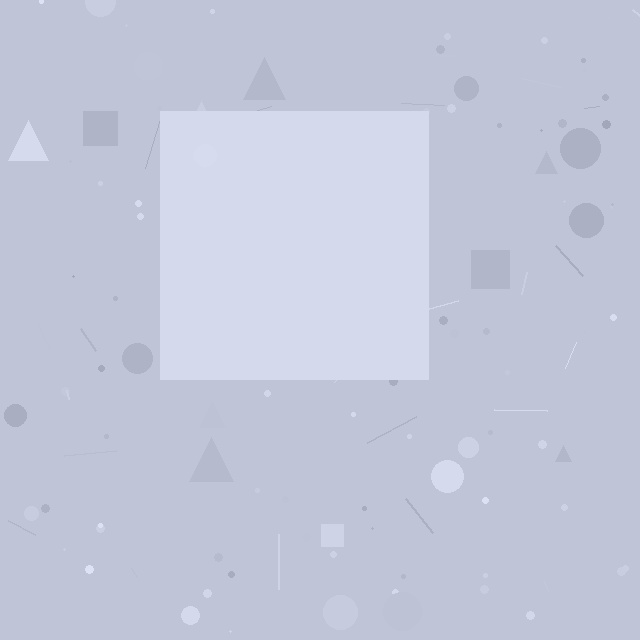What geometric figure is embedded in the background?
A square is embedded in the background.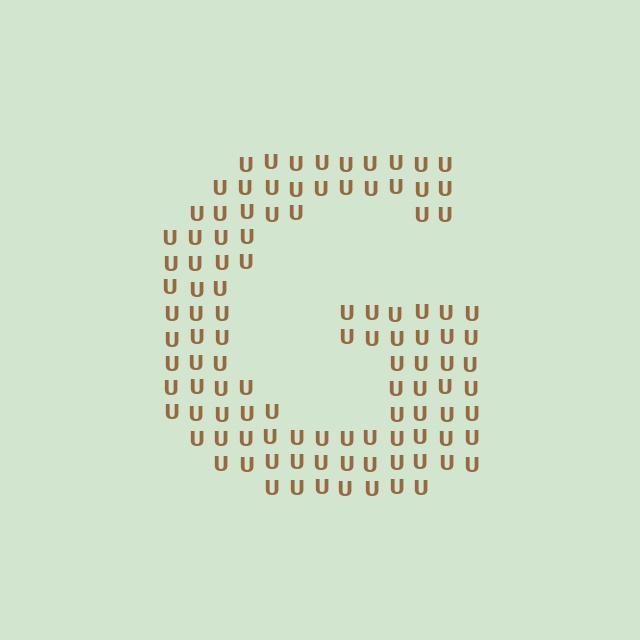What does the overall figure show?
The overall figure shows the letter G.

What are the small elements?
The small elements are letter U's.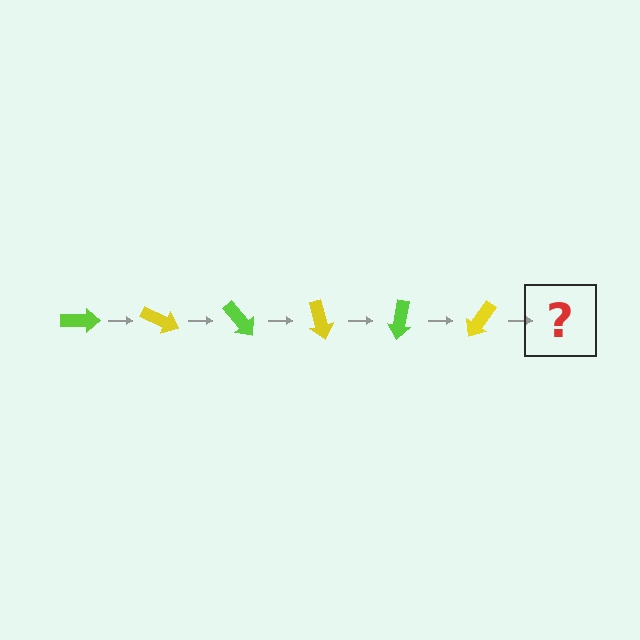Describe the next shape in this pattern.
It should be a lime arrow, rotated 150 degrees from the start.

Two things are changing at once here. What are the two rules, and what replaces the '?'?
The two rules are that it rotates 25 degrees each step and the color cycles through lime and yellow. The '?' should be a lime arrow, rotated 150 degrees from the start.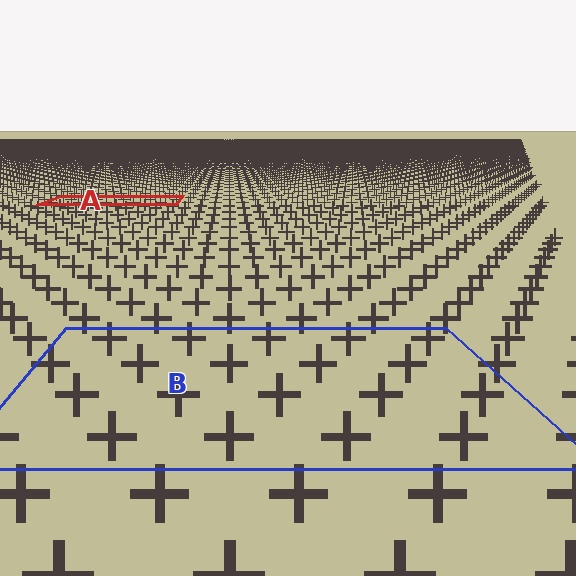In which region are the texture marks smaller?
The texture marks are smaller in region A, because it is farther away.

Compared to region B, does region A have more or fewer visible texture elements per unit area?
Region A has more texture elements per unit area — they are packed more densely because it is farther away.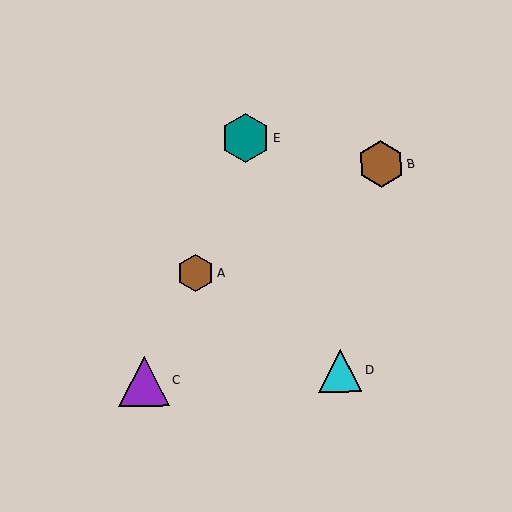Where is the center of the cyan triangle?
The center of the cyan triangle is at (340, 371).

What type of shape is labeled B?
Shape B is a brown hexagon.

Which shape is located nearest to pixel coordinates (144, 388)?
The purple triangle (labeled C) at (144, 381) is nearest to that location.